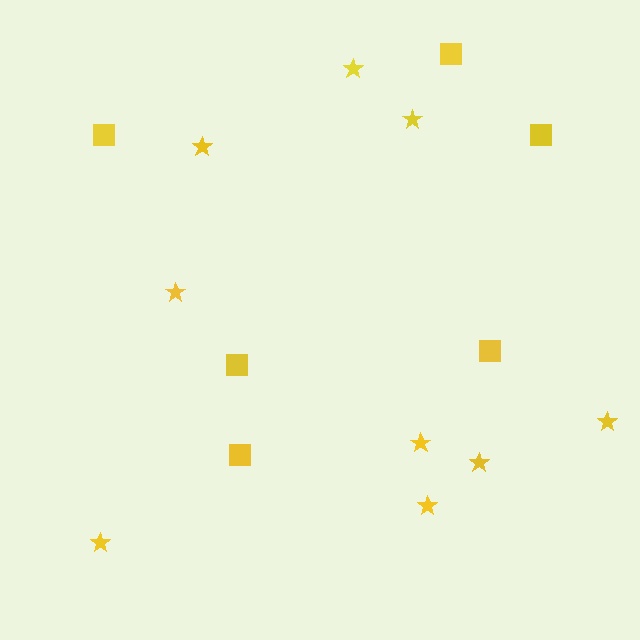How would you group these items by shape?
There are 2 groups: one group of squares (6) and one group of stars (9).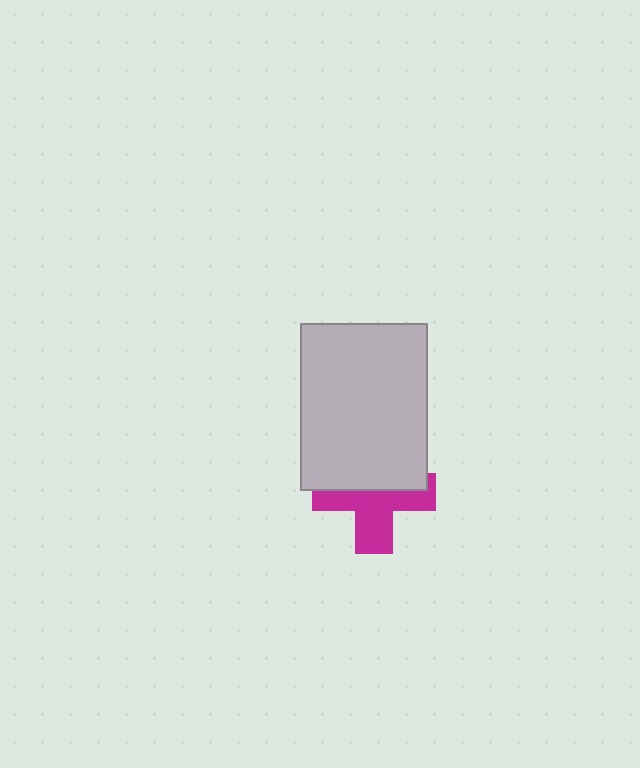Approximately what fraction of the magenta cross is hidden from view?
Roughly 47% of the magenta cross is hidden behind the light gray rectangle.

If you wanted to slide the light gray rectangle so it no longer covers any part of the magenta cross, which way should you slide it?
Slide it up — that is the most direct way to separate the two shapes.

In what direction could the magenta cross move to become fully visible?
The magenta cross could move down. That would shift it out from behind the light gray rectangle entirely.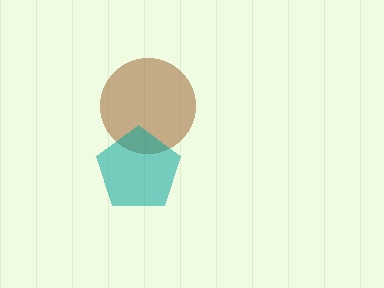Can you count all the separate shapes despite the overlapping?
Yes, there are 2 separate shapes.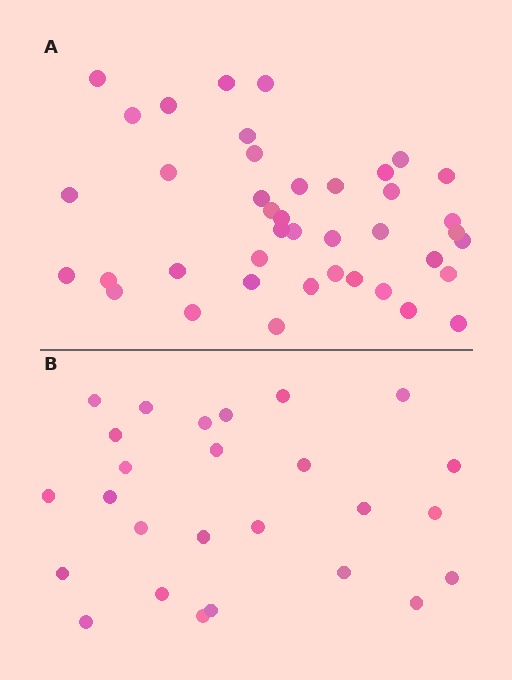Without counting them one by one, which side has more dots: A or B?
Region A (the top region) has more dots.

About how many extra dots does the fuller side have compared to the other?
Region A has approximately 15 more dots than region B.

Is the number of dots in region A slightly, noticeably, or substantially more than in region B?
Region A has substantially more. The ratio is roughly 1.6 to 1.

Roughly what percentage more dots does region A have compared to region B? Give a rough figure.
About 60% more.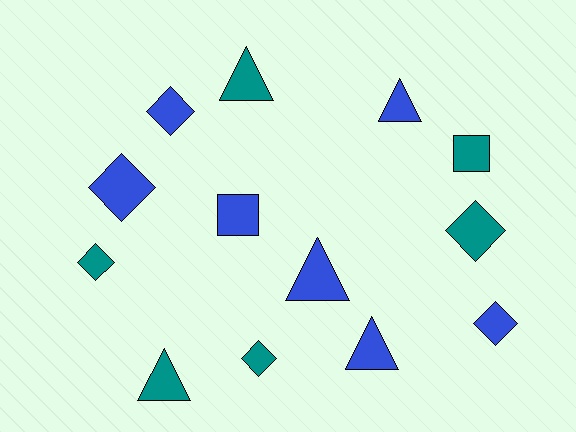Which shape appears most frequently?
Diamond, with 6 objects.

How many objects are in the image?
There are 13 objects.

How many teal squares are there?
There is 1 teal square.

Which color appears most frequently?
Blue, with 7 objects.